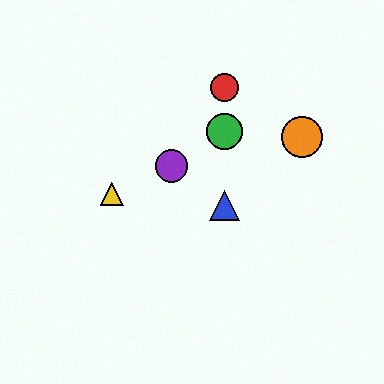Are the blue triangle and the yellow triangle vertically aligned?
No, the blue triangle is at x≈224 and the yellow triangle is at x≈112.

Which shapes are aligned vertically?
The red circle, the blue triangle, the green circle are aligned vertically.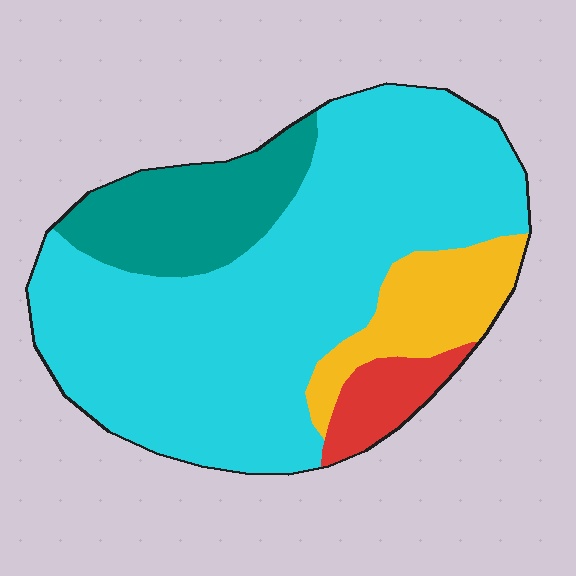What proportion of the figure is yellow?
Yellow takes up less than a sixth of the figure.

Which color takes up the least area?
Red, at roughly 5%.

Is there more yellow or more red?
Yellow.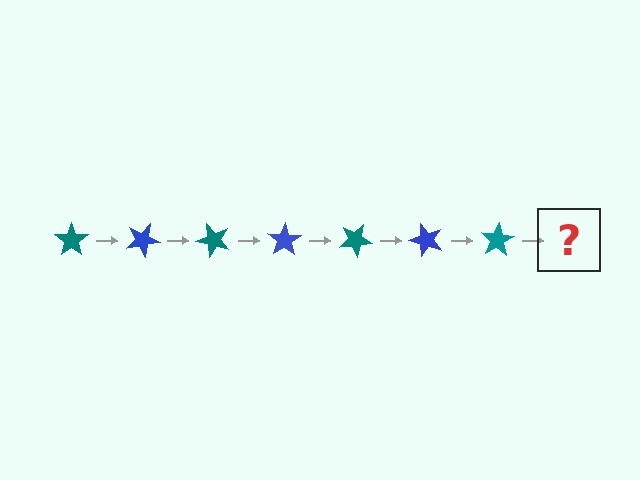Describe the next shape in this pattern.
It should be a blue star, rotated 175 degrees from the start.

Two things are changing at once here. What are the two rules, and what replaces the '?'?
The two rules are that it rotates 25 degrees each step and the color cycles through teal and blue. The '?' should be a blue star, rotated 175 degrees from the start.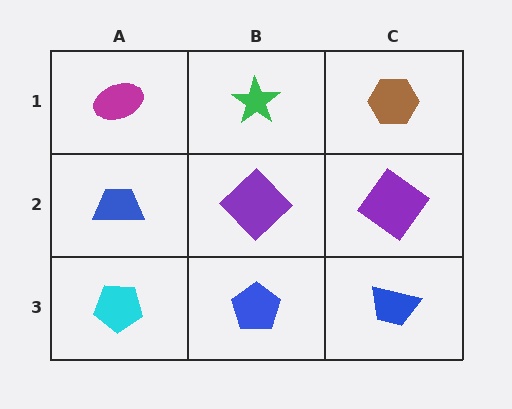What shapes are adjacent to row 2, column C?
A brown hexagon (row 1, column C), a blue trapezoid (row 3, column C), a purple diamond (row 2, column B).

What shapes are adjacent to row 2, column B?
A green star (row 1, column B), a blue pentagon (row 3, column B), a blue trapezoid (row 2, column A), a purple diamond (row 2, column C).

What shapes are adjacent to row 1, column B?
A purple diamond (row 2, column B), a magenta ellipse (row 1, column A), a brown hexagon (row 1, column C).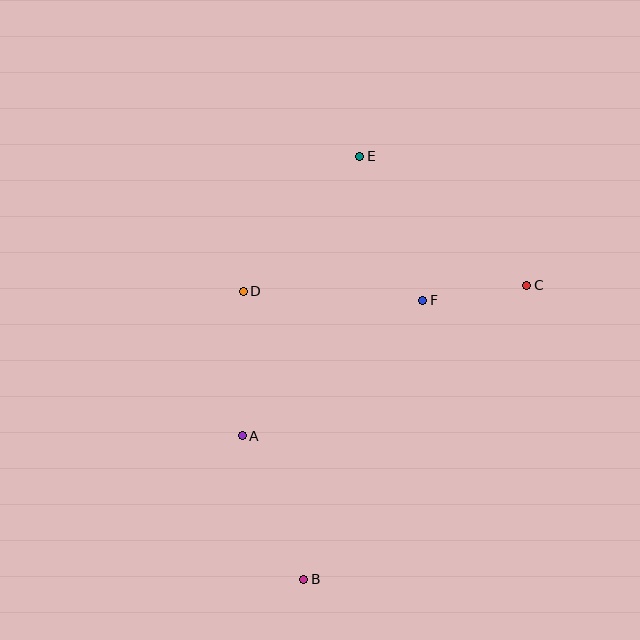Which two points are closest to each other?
Points C and F are closest to each other.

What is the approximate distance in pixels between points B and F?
The distance between B and F is approximately 303 pixels.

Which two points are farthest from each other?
Points B and E are farthest from each other.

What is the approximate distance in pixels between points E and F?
The distance between E and F is approximately 157 pixels.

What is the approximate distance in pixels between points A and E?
The distance between A and E is approximately 303 pixels.